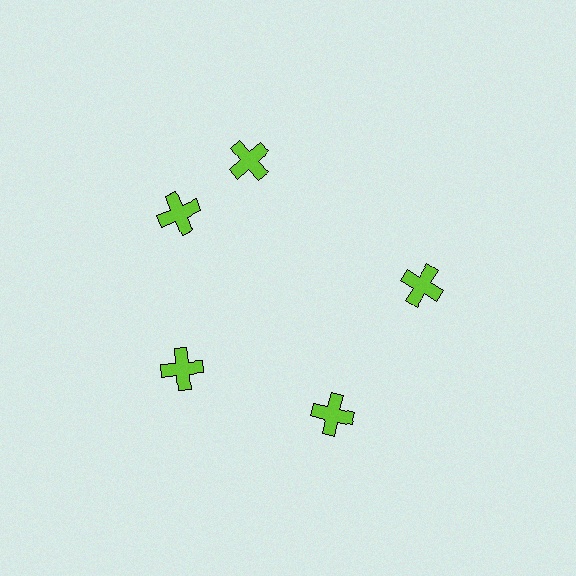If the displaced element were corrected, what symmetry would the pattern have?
It would have 5-fold rotational symmetry — the pattern would map onto itself every 72 degrees.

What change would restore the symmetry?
The symmetry would be restored by rotating it back into even spacing with its neighbors so that all 5 crosses sit at equal angles and equal distance from the center.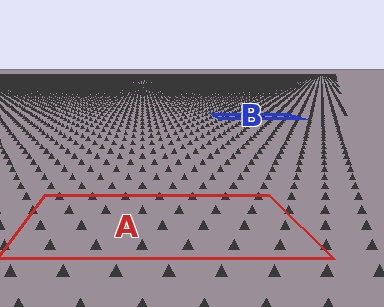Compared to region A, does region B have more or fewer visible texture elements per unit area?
Region B has more texture elements per unit area — they are packed more densely because it is farther away.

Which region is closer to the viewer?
Region A is closer. The texture elements there are larger and more spread out.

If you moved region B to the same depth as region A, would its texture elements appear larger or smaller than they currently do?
They would appear larger. At a closer depth, the same texture elements are projected at a bigger on-screen size.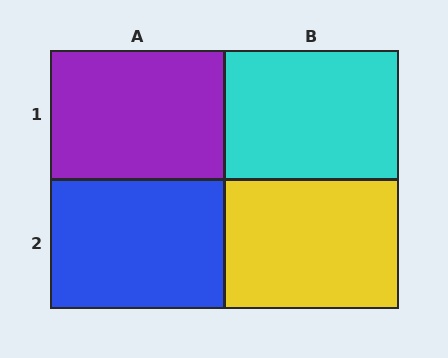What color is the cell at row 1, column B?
Cyan.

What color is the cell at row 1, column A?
Purple.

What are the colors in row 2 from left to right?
Blue, yellow.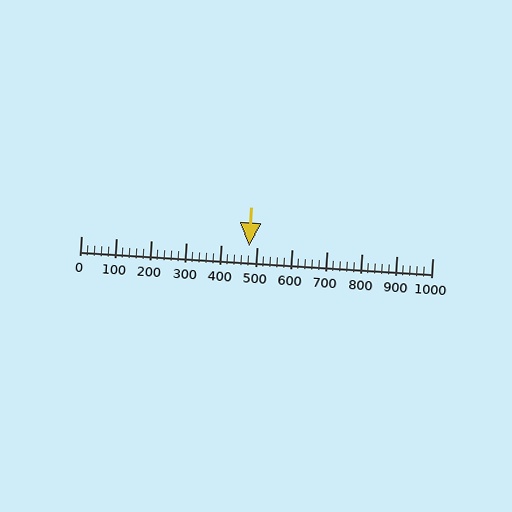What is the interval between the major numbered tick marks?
The major tick marks are spaced 100 units apart.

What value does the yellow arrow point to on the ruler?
The yellow arrow points to approximately 478.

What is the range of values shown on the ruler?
The ruler shows values from 0 to 1000.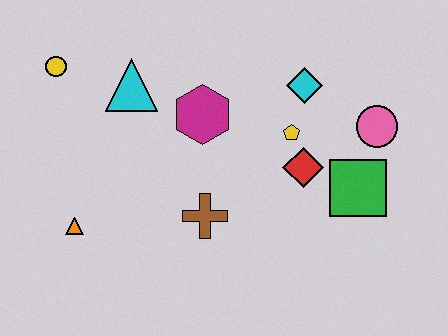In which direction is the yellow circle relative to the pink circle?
The yellow circle is to the left of the pink circle.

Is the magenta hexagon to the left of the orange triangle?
No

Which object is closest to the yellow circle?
The cyan triangle is closest to the yellow circle.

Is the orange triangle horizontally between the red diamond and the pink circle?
No